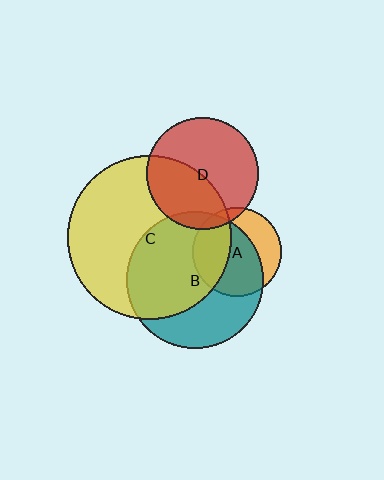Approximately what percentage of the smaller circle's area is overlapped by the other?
Approximately 70%.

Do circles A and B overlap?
Yes.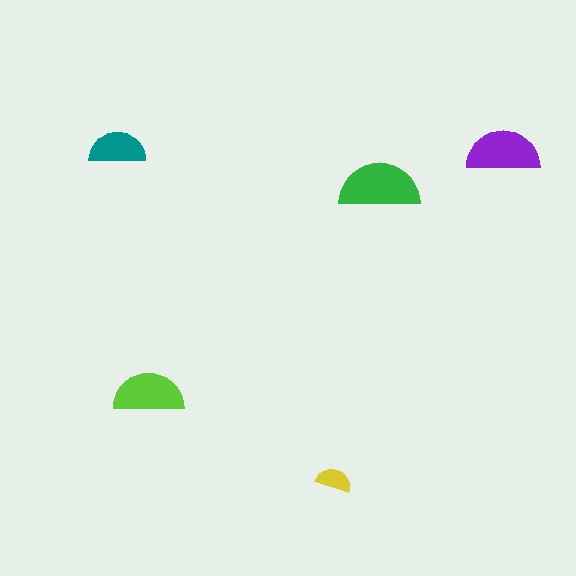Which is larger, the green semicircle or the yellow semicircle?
The green one.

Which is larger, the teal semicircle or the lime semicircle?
The lime one.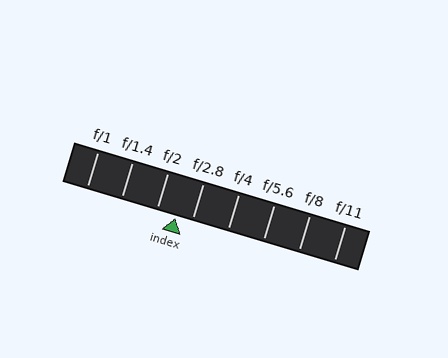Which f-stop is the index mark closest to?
The index mark is closest to f/2.8.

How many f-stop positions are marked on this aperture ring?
There are 8 f-stop positions marked.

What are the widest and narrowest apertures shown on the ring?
The widest aperture shown is f/1 and the narrowest is f/11.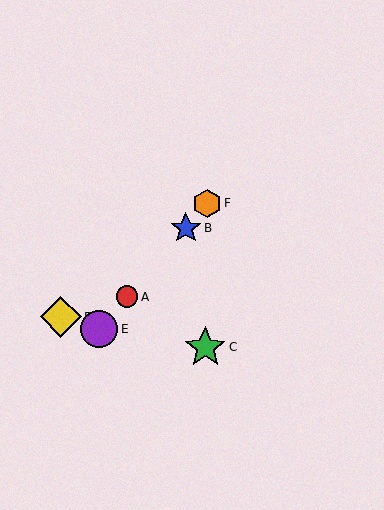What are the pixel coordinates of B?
Object B is at (186, 228).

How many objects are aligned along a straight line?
4 objects (A, B, E, F) are aligned along a straight line.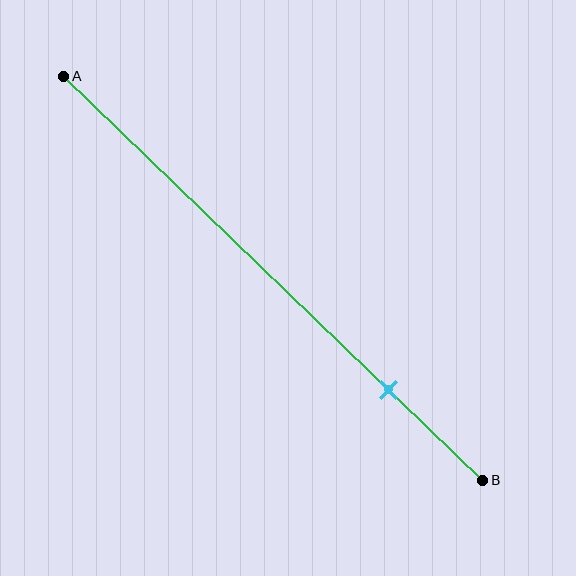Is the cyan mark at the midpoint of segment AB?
No, the mark is at about 80% from A, not at the 50% midpoint.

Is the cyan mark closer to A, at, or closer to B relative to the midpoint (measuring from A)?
The cyan mark is closer to point B than the midpoint of segment AB.